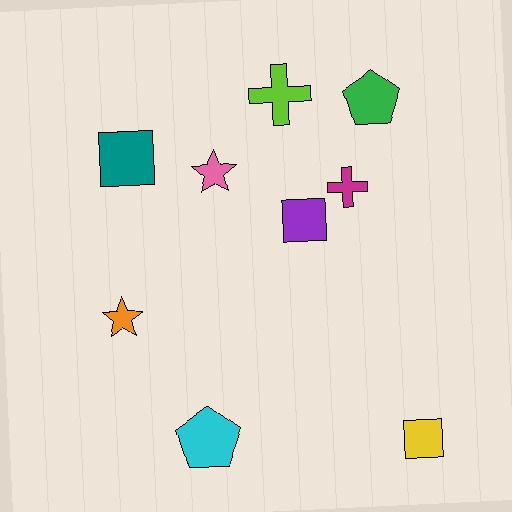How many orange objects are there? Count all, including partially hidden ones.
There is 1 orange object.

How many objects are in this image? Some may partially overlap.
There are 9 objects.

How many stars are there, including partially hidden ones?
There are 2 stars.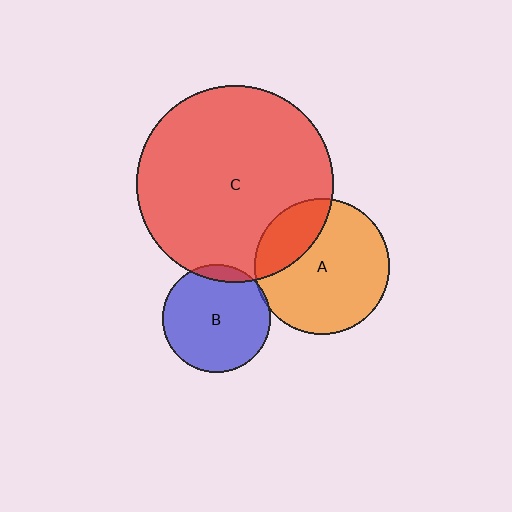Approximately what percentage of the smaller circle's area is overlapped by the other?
Approximately 5%.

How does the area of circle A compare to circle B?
Approximately 1.6 times.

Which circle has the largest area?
Circle C (red).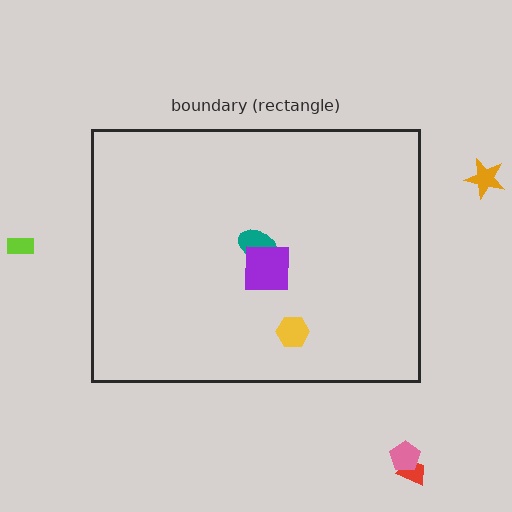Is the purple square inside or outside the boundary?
Inside.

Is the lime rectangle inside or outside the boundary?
Outside.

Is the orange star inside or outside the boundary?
Outside.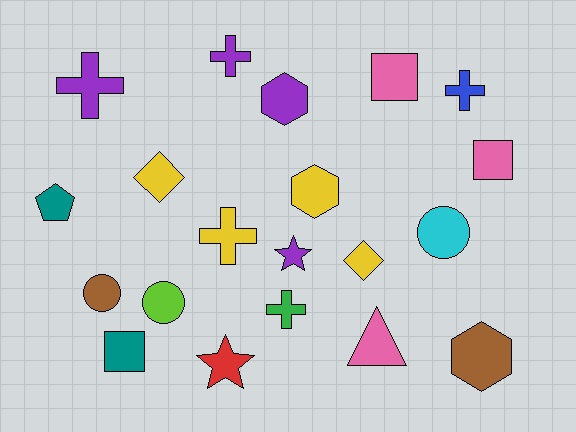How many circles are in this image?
There are 3 circles.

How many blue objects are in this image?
There is 1 blue object.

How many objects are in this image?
There are 20 objects.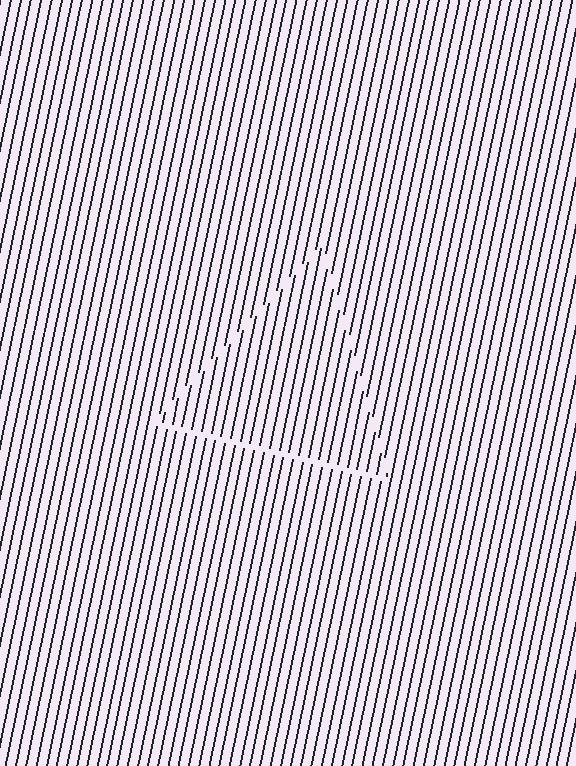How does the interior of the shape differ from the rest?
The interior of the shape contains the same grating, shifted by half a period — the contour is defined by the phase discontinuity where line-ends from the inner and outer gratings abut.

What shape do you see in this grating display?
An illusory triangle. The interior of the shape contains the same grating, shifted by half a period — the contour is defined by the phase discontinuity where line-ends from the inner and outer gratings abut.